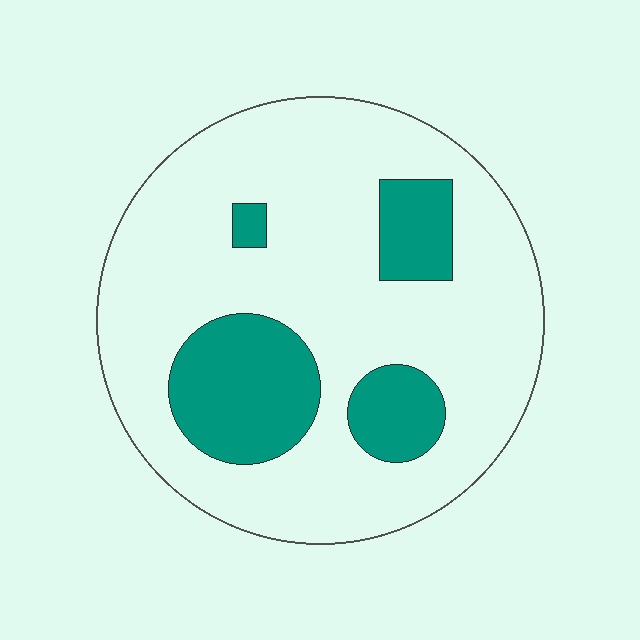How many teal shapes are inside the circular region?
4.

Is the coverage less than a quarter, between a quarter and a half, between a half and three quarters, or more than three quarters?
Less than a quarter.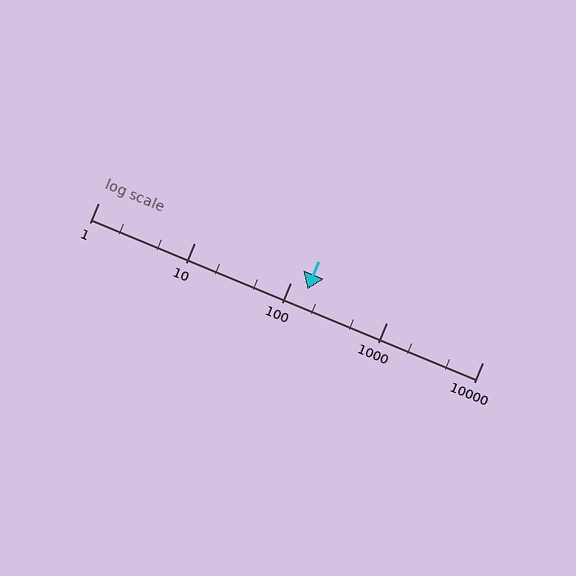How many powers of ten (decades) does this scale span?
The scale spans 4 decades, from 1 to 10000.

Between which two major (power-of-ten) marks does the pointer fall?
The pointer is between 100 and 1000.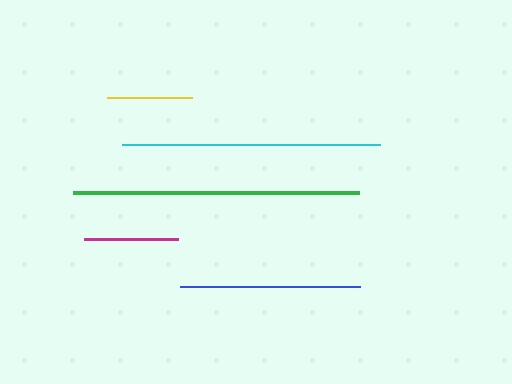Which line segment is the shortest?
The yellow line is the shortest at approximately 85 pixels.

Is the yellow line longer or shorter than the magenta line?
The magenta line is longer than the yellow line.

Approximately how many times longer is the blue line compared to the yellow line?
The blue line is approximately 2.1 times the length of the yellow line.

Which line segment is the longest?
The green line is the longest at approximately 286 pixels.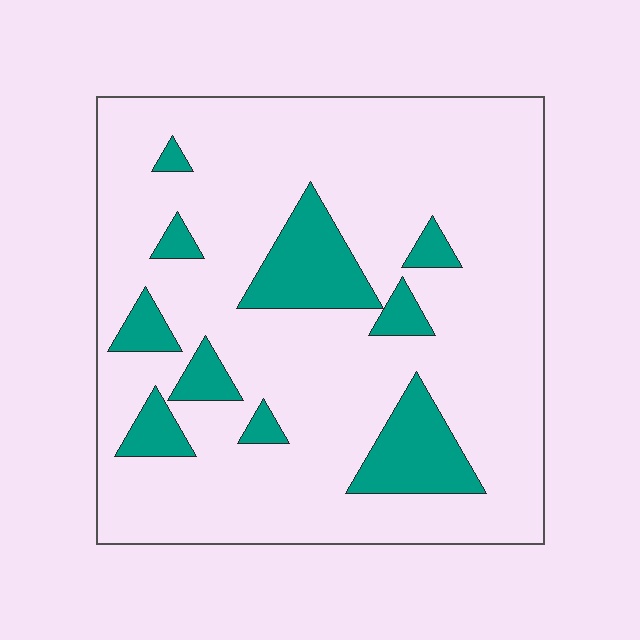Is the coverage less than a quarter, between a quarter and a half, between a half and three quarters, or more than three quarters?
Less than a quarter.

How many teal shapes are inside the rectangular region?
10.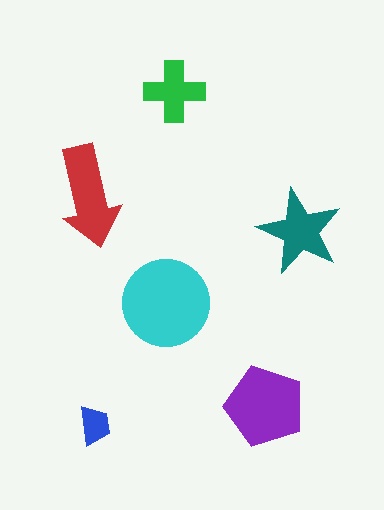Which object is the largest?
The cyan circle.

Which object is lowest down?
The blue trapezoid is bottommost.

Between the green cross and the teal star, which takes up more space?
The teal star.